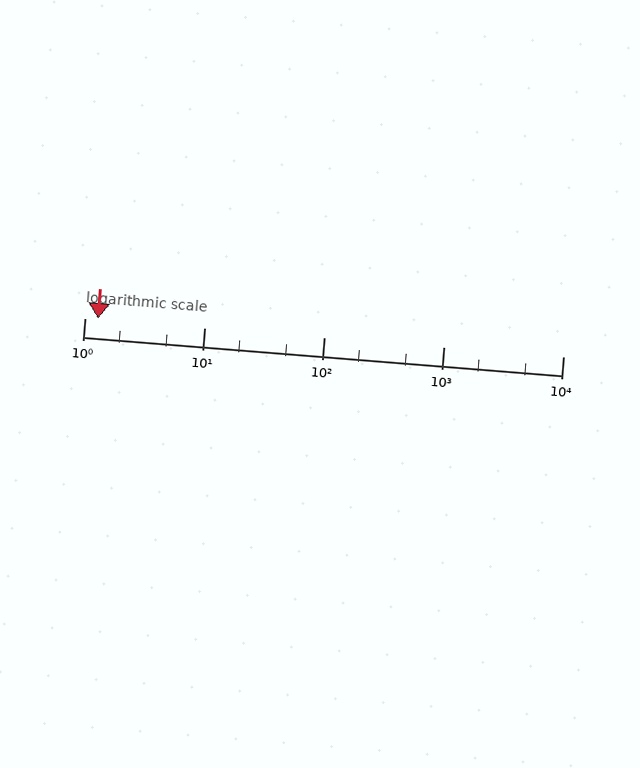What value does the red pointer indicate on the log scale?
The pointer indicates approximately 1.3.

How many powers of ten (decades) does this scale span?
The scale spans 4 decades, from 1 to 10000.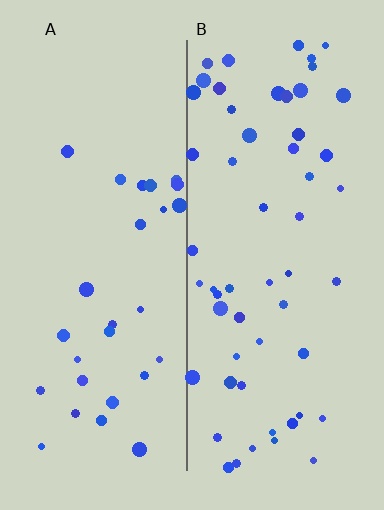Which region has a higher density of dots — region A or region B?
B (the right).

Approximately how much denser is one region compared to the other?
Approximately 2.0× — region B over region A.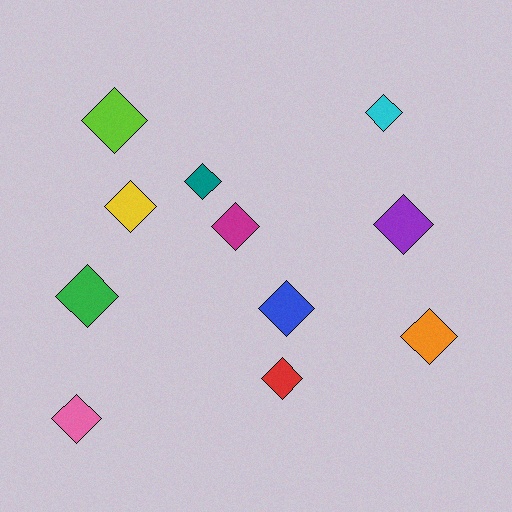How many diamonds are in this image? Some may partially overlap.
There are 11 diamonds.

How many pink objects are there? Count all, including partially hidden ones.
There is 1 pink object.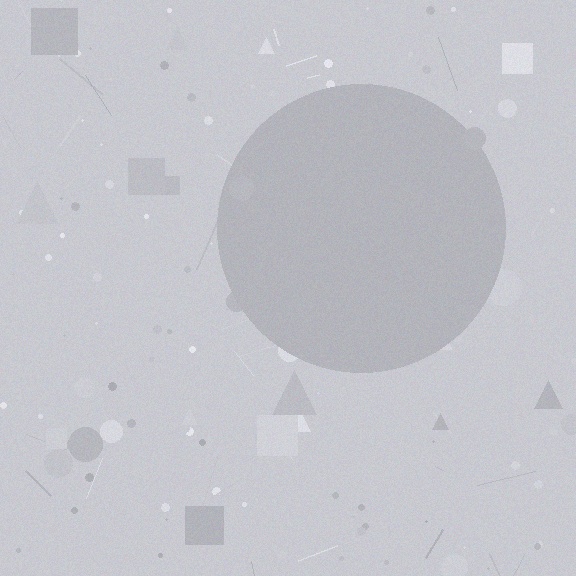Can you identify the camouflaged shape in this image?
The camouflaged shape is a circle.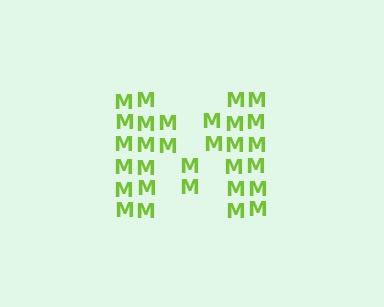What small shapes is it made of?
It is made of small letter M's.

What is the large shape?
The large shape is the letter M.